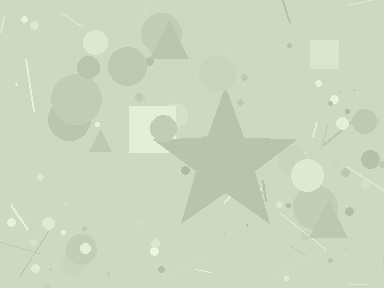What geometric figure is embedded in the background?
A star is embedded in the background.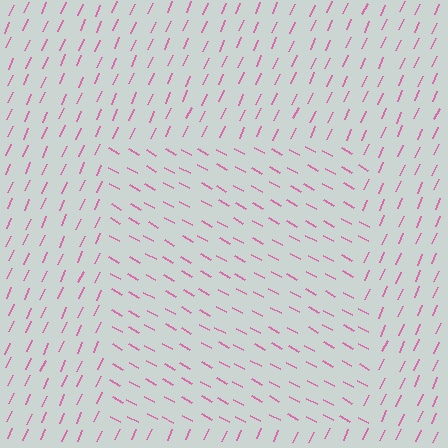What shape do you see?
I see a rectangle.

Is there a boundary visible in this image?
Yes, there is a texture boundary formed by a change in line orientation.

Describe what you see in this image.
The image is filled with small pink line segments. A rectangle region in the image has lines oriented differently from the surrounding lines, creating a visible texture boundary.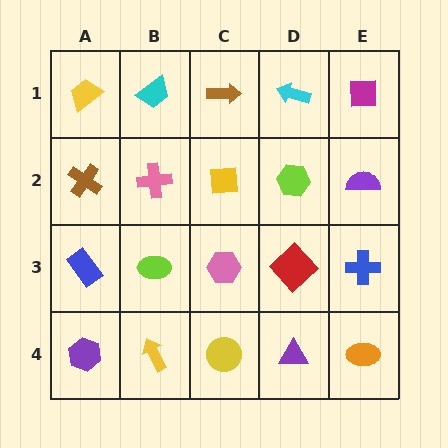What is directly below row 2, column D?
A red diamond.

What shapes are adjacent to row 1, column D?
A lime hexagon (row 2, column D), a brown arrow (row 1, column C), a magenta square (row 1, column E).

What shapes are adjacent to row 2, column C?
A brown arrow (row 1, column C), a pink hexagon (row 3, column C), a pink cross (row 2, column B), a lime hexagon (row 2, column D).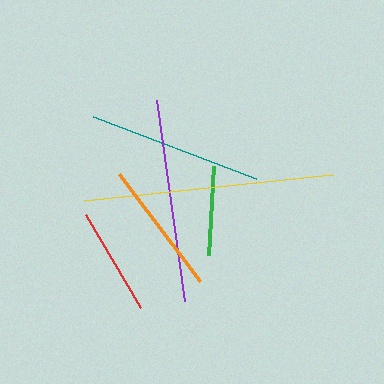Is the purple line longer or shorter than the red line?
The purple line is longer than the red line.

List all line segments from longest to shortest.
From longest to shortest: yellow, purple, teal, orange, red, green.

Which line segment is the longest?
The yellow line is the longest at approximately 249 pixels.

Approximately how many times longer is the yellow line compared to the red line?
The yellow line is approximately 2.3 times the length of the red line.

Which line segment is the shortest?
The green line is the shortest at approximately 89 pixels.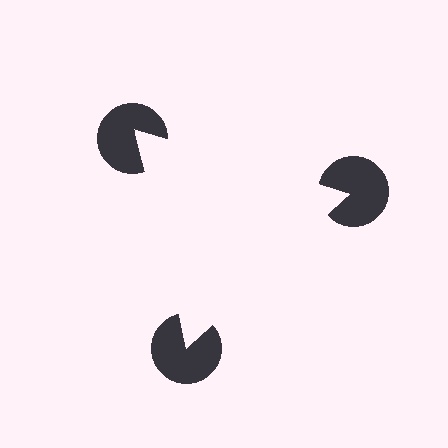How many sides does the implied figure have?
3 sides.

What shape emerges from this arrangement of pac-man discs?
An illusory triangle — its edges are inferred from the aligned wedge cuts in the pac-man discs, not physically drawn.